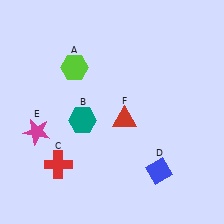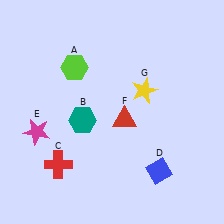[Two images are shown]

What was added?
A yellow star (G) was added in Image 2.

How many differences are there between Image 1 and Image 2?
There is 1 difference between the two images.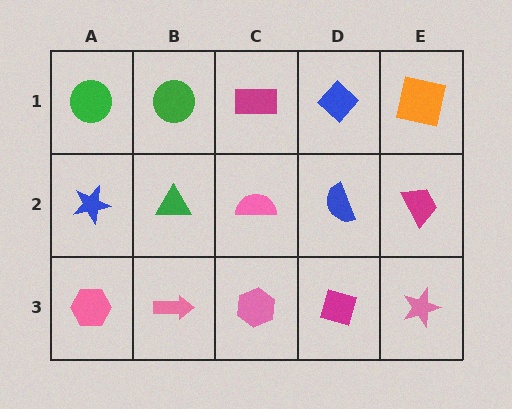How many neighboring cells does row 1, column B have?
3.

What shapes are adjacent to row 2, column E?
An orange square (row 1, column E), a pink star (row 3, column E), a blue semicircle (row 2, column D).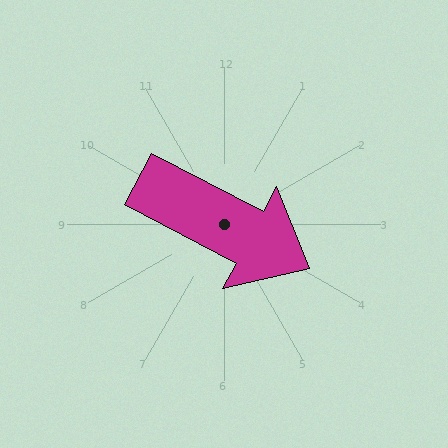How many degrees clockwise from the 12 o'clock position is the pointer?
Approximately 118 degrees.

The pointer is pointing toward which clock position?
Roughly 4 o'clock.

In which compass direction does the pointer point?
Southeast.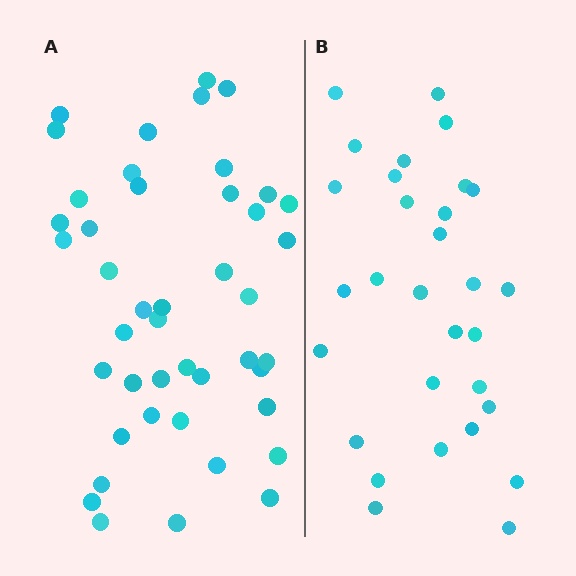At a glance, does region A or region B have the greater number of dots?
Region A (the left region) has more dots.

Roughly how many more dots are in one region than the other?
Region A has approximately 15 more dots than region B.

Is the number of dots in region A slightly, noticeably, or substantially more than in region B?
Region A has substantially more. The ratio is roughly 1.5 to 1.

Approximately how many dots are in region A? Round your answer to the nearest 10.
About 40 dots. (The exact count is 44, which rounds to 40.)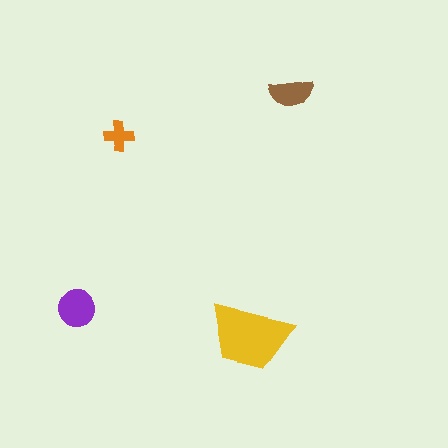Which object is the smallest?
The orange cross.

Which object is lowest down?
The yellow trapezoid is bottommost.